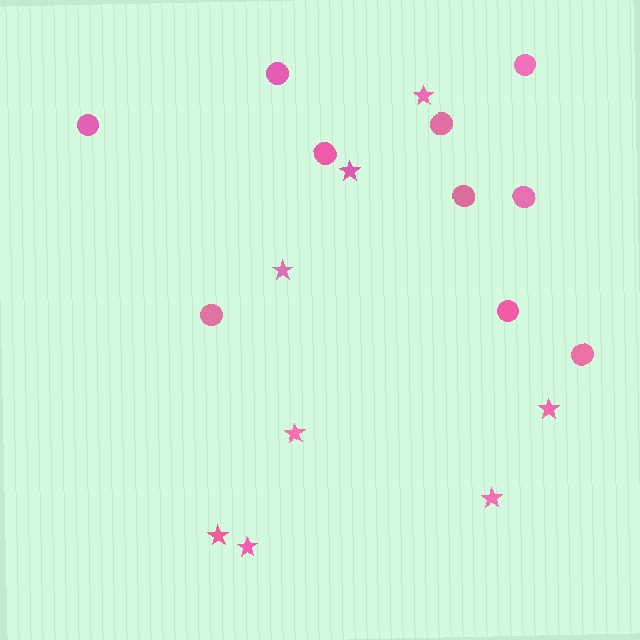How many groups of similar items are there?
There are 2 groups: one group of circles (10) and one group of stars (8).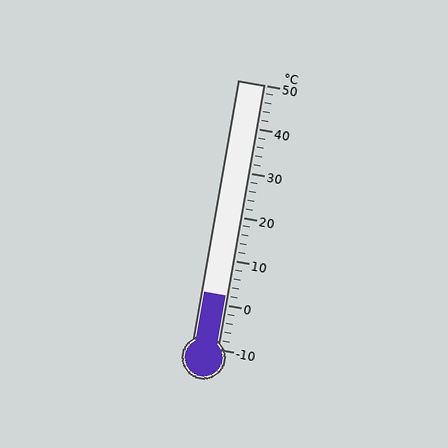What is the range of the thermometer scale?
The thermometer scale ranges from -10°C to 50°C.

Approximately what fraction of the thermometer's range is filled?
The thermometer is filled to approximately 20% of its range.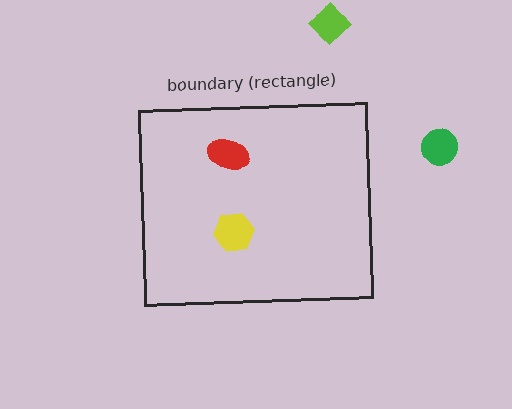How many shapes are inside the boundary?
2 inside, 2 outside.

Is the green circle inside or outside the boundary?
Outside.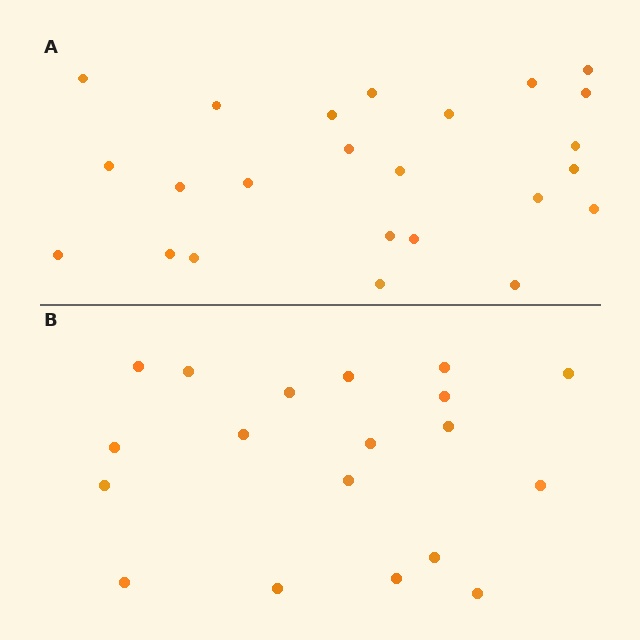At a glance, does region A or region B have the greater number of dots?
Region A (the top region) has more dots.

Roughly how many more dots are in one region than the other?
Region A has about 5 more dots than region B.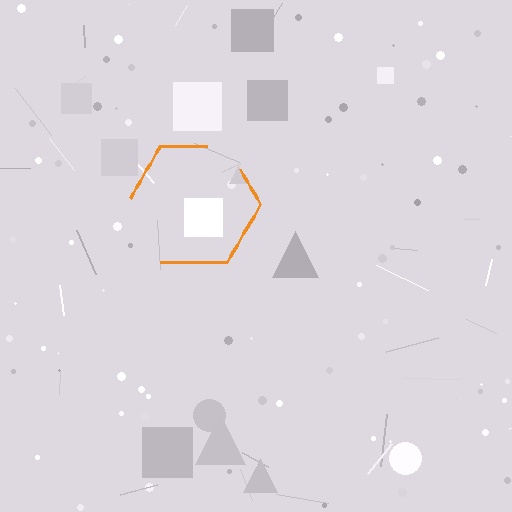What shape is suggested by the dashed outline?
The dashed outline suggests a hexagon.